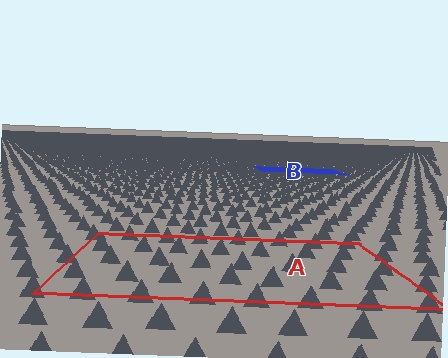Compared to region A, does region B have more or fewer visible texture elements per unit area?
Region B has more texture elements per unit area — they are packed more densely because it is farther away.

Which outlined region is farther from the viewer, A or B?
Region B is farther from the viewer — the texture elements inside it appear smaller and more densely packed.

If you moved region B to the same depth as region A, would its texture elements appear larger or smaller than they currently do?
They would appear larger. At a closer depth, the same texture elements are projected at a bigger on-screen size.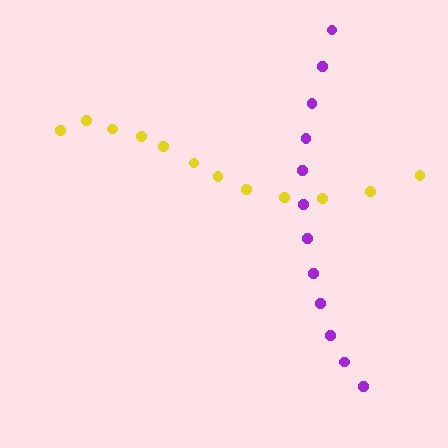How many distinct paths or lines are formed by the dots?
There are 2 distinct paths.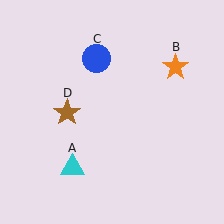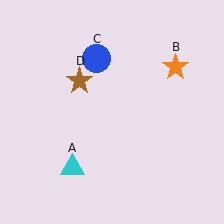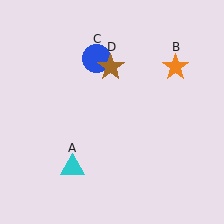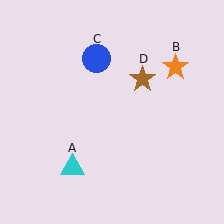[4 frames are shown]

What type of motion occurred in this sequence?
The brown star (object D) rotated clockwise around the center of the scene.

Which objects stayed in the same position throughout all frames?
Cyan triangle (object A) and orange star (object B) and blue circle (object C) remained stationary.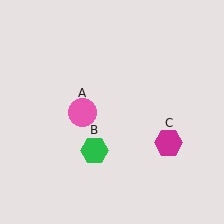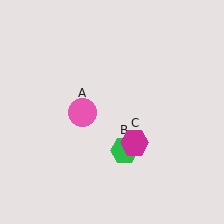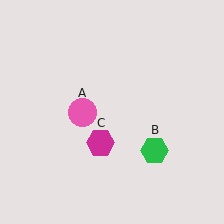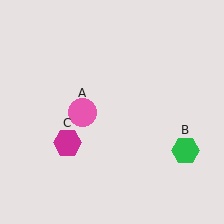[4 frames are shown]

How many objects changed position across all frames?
2 objects changed position: green hexagon (object B), magenta hexagon (object C).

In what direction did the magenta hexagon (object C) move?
The magenta hexagon (object C) moved left.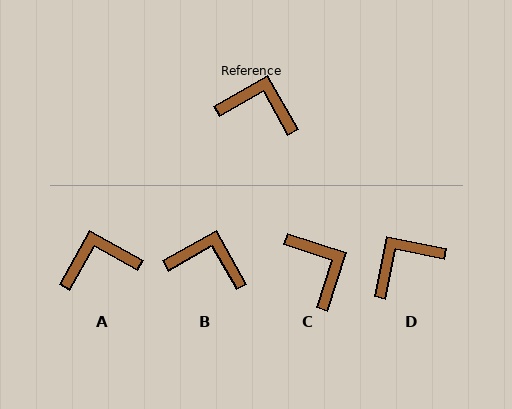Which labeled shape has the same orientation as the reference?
B.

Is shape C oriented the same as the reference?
No, it is off by about 47 degrees.